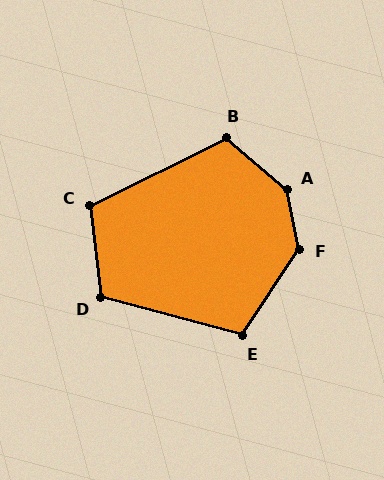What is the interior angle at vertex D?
Approximately 112 degrees (obtuse).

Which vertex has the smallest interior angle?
E, at approximately 109 degrees.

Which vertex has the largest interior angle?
A, at approximately 142 degrees.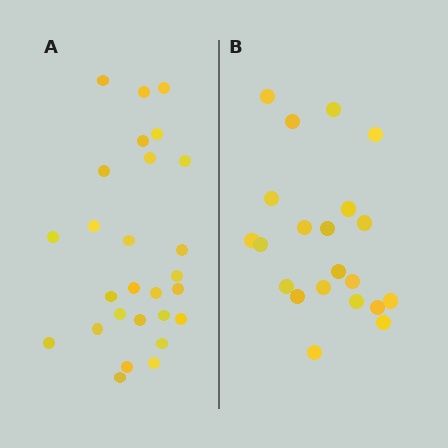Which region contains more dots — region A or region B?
Region A (the left region) has more dots.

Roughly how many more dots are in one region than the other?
Region A has about 6 more dots than region B.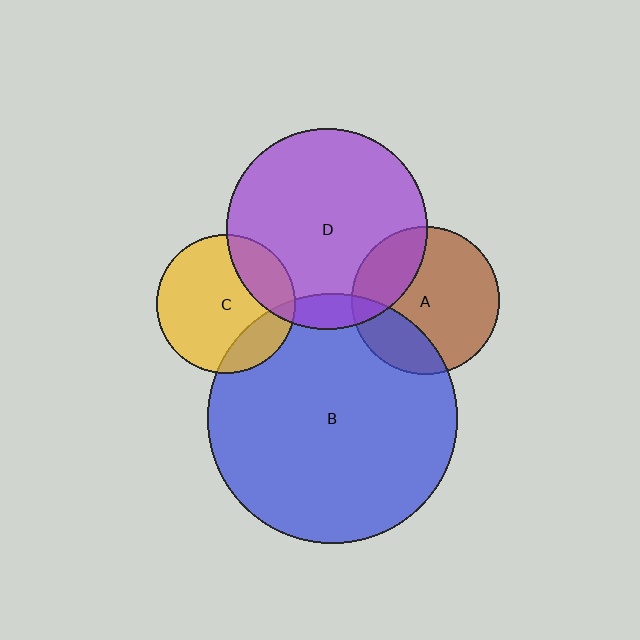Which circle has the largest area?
Circle B (blue).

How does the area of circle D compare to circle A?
Approximately 1.8 times.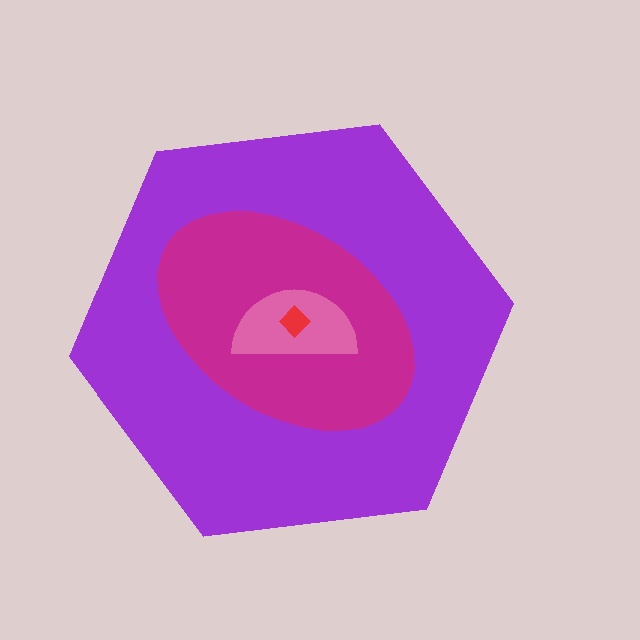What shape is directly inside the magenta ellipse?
The pink semicircle.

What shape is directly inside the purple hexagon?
The magenta ellipse.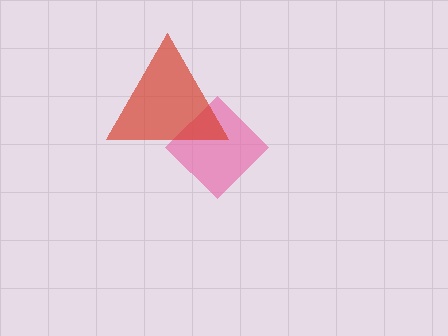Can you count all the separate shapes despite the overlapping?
Yes, there are 2 separate shapes.